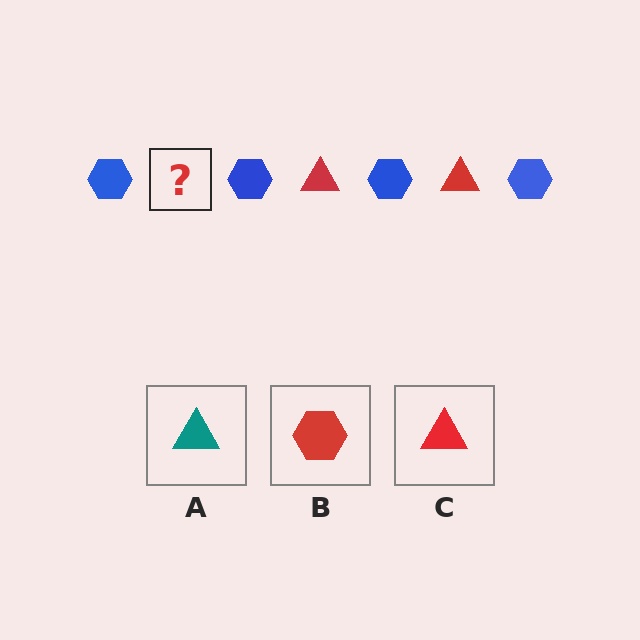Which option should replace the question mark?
Option C.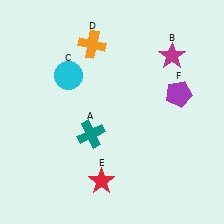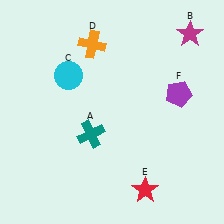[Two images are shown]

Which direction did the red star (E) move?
The red star (E) moved right.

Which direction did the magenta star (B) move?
The magenta star (B) moved up.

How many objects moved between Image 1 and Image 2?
2 objects moved between the two images.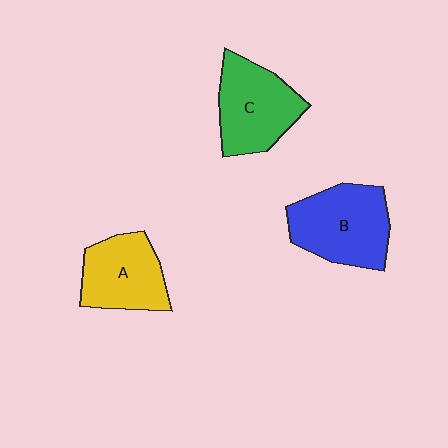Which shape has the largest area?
Shape B (blue).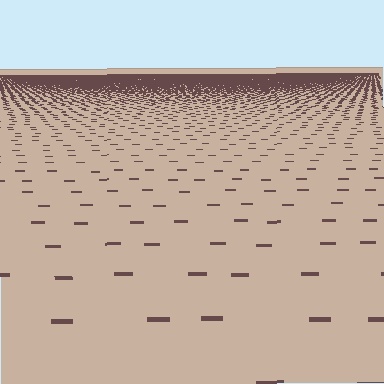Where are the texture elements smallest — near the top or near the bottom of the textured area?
Near the top.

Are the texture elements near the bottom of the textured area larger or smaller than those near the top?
Larger. Near the bottom, elements are closer to the viewer and appear at a bigger on-screen size.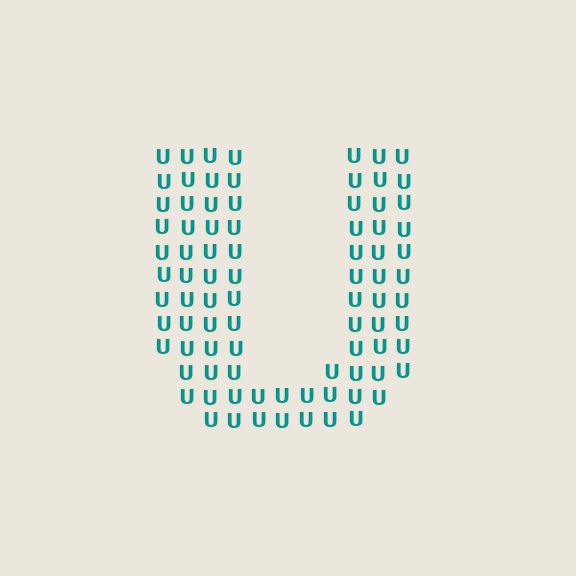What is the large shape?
The large shape is the letter U.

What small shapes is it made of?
It is made of small letter U's.